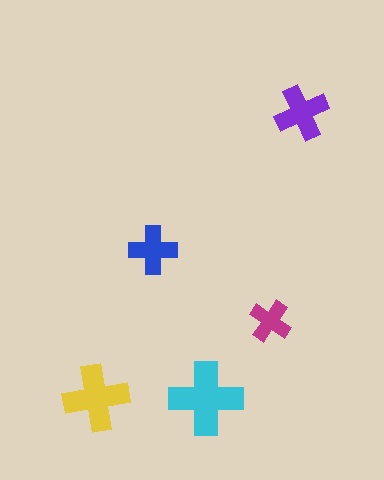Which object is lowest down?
The cyan cross is bottommost.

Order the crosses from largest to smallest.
the cyan one, the yellow one, the purple one, the blue one, the magenta one.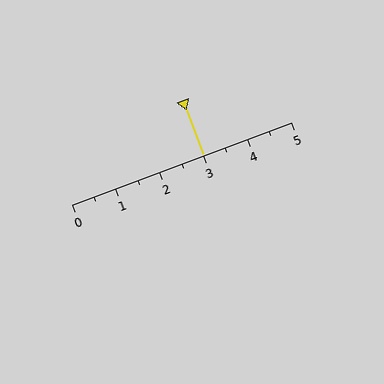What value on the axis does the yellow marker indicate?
The marker indicates approximately 3.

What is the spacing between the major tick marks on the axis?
The major ticks are spaced 1 apart.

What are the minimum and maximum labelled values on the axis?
The axis runs from 0 to 5.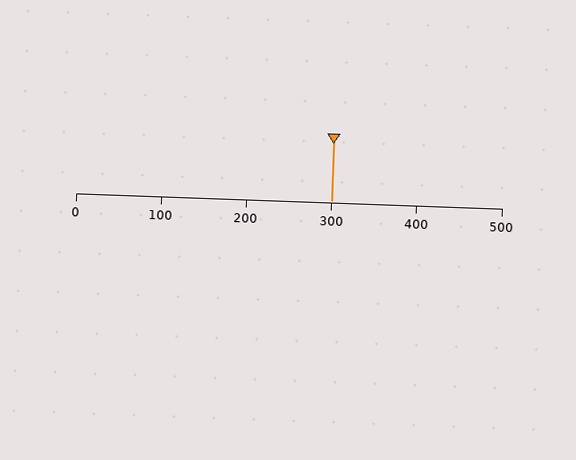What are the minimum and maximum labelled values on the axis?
The axis runs from 0 to 500.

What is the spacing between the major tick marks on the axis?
The major ticks are spaced 100 apart.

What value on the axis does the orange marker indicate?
The marker indicates approximately 300.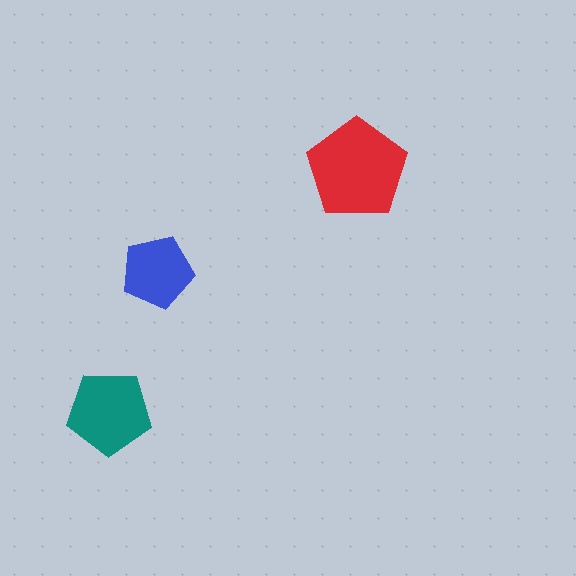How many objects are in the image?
There are 3 objects in the image.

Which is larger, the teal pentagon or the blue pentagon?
The teal one.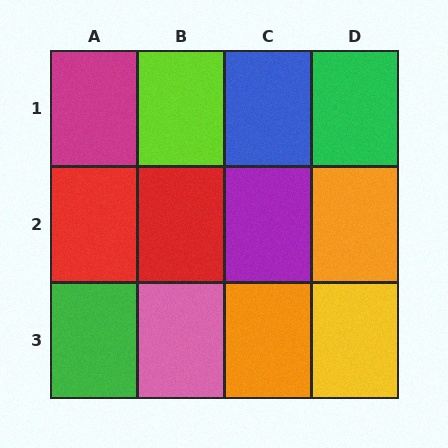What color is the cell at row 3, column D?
Yellow.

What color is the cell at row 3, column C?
Orange.